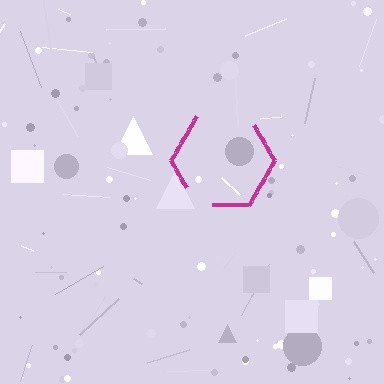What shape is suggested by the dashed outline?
The dashed outline suggests a hexagon.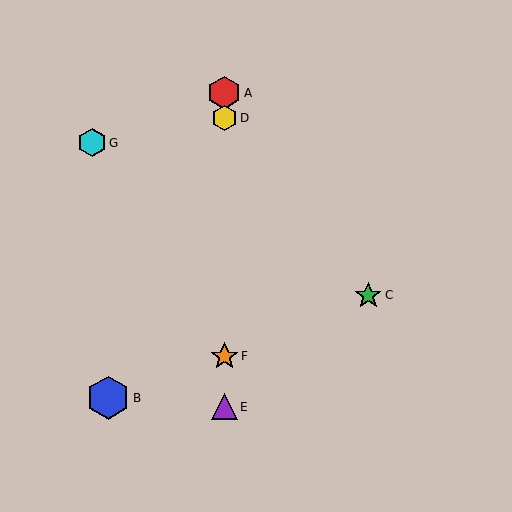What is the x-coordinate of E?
Object E is at x≈224.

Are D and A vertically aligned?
Yes, both are at x≈224.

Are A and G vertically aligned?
No, A is at x≈224 and G is at x≈92.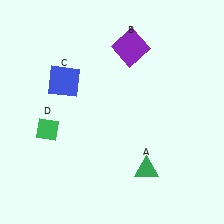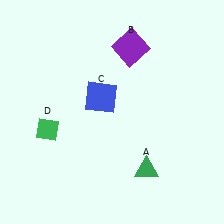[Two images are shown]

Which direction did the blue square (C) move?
The blue square (C) moved right.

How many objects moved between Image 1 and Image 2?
1 object moved between the two images.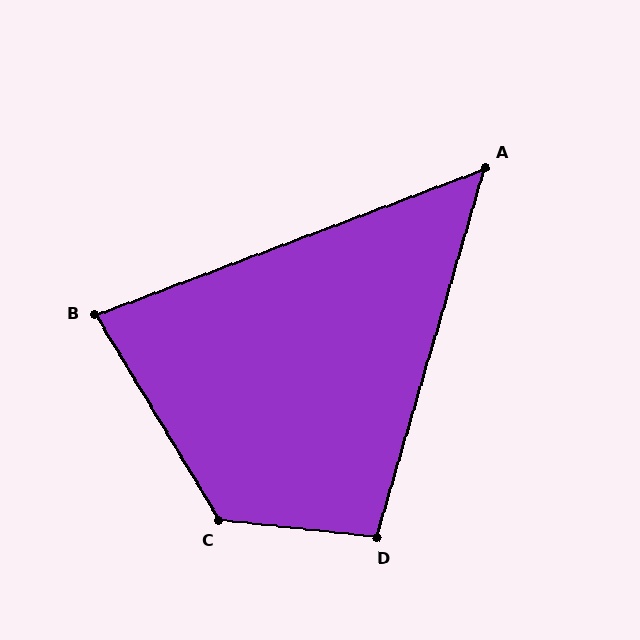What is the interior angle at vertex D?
Approximately 100 degrees (obtuse).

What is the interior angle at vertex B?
Approximately 80 degrees (acute).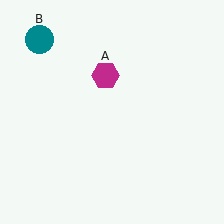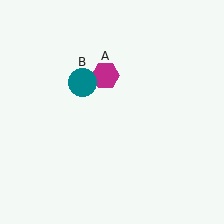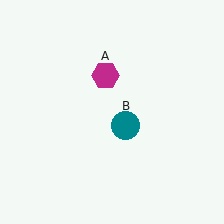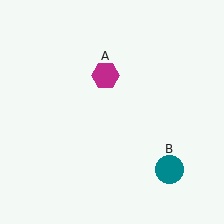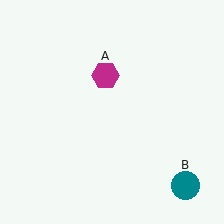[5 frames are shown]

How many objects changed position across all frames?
1 object changed position: teal circle (object B).